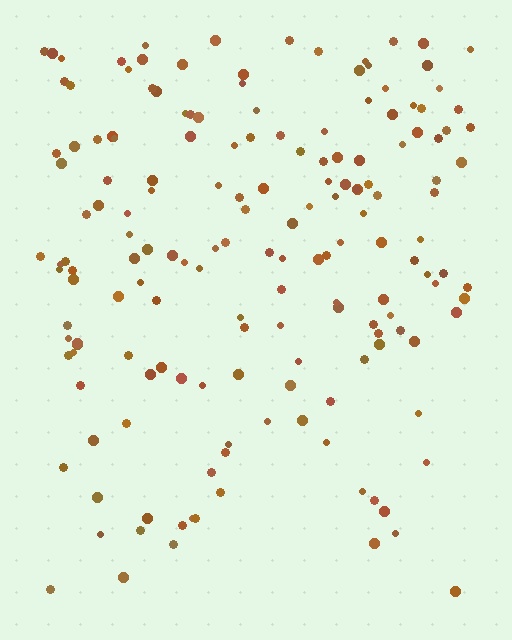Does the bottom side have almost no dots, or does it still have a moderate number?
Still a moderate number, just noticeably fewer than the top.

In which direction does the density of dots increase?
From bottom to top, with the top side densest.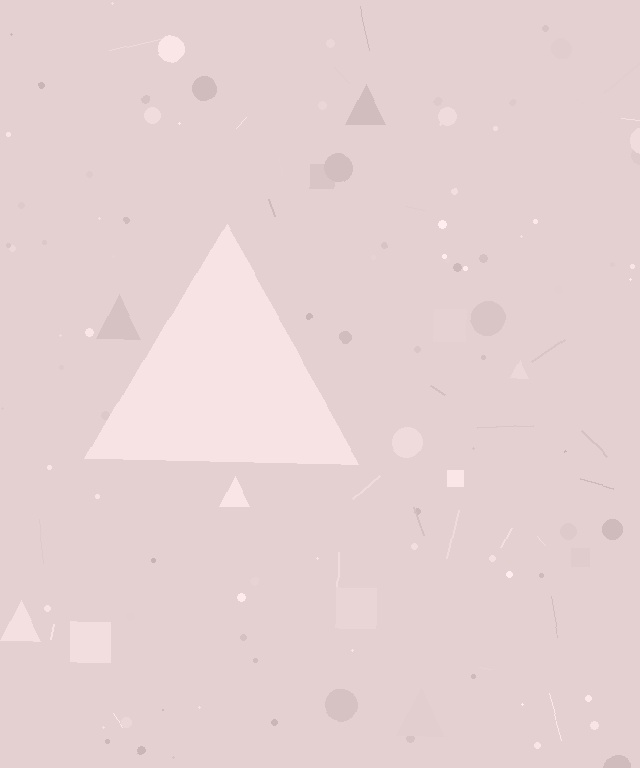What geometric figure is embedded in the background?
A triangle is embedded in the background.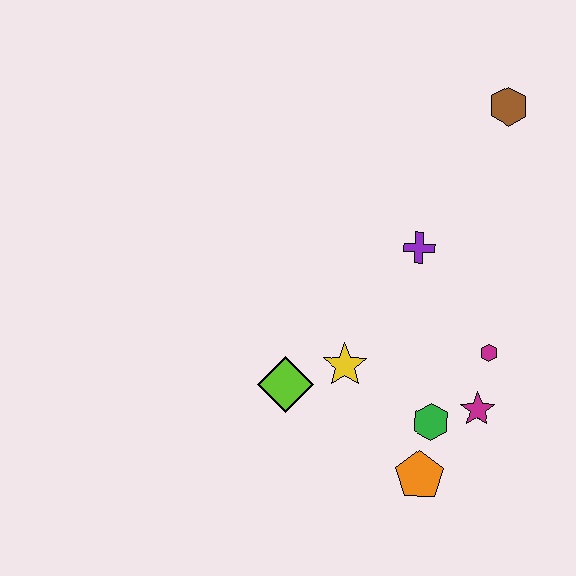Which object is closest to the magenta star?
The green hexagon is closest to the magenta star.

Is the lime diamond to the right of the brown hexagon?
No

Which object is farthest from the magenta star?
The brown hexagon is farthest from the magenta star.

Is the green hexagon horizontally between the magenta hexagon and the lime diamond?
Yes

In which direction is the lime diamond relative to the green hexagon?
The lime diamond is to the left of the green hexagon.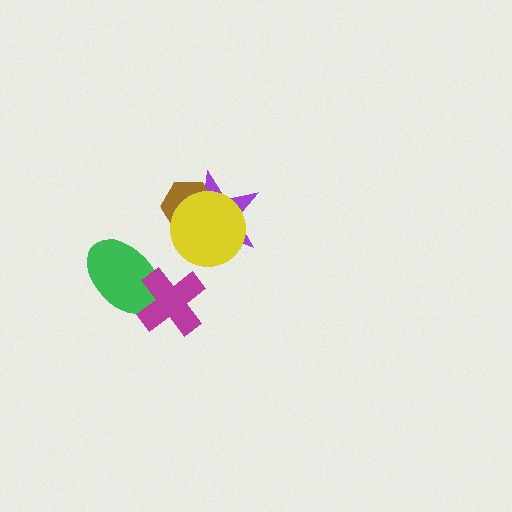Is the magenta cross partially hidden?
No, no other shape covers it.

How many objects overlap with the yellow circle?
2 objects overlap with the yellow circle.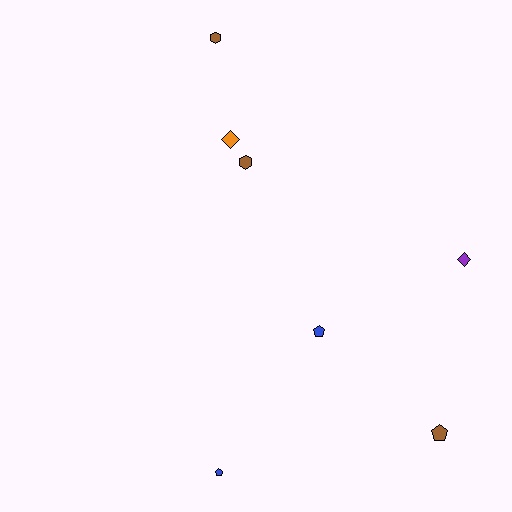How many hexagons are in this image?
There are 2 hexagons.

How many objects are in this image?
There are 7 objects.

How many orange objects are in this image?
There is 1 orange object.